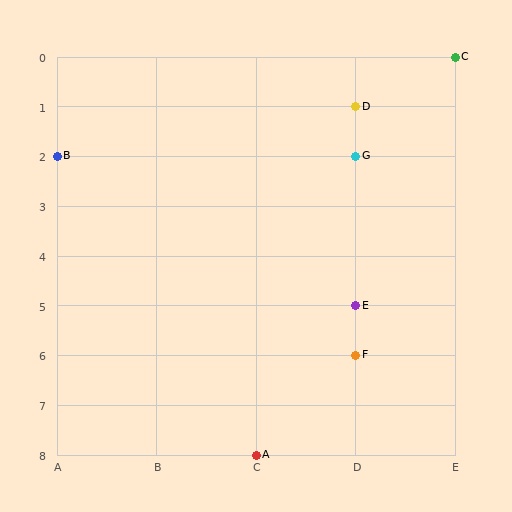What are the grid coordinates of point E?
Point E is at grid coordinates (D, 5).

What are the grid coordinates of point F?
Point F is at grid coordinates (D, 6).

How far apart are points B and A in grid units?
Points B and A are 2 columns and 6 rows apart (about 6.3 grid units diagonally).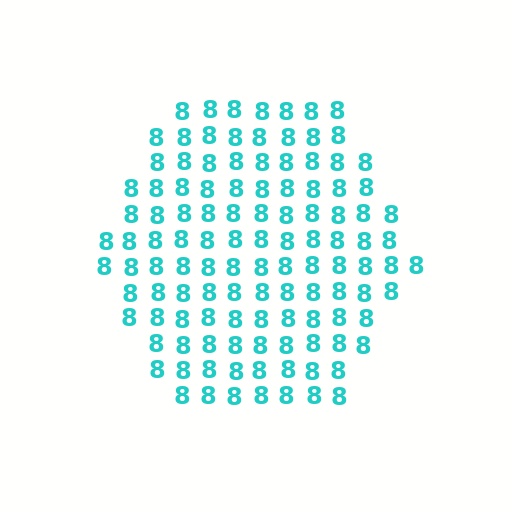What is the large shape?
The large shape is a hexagon.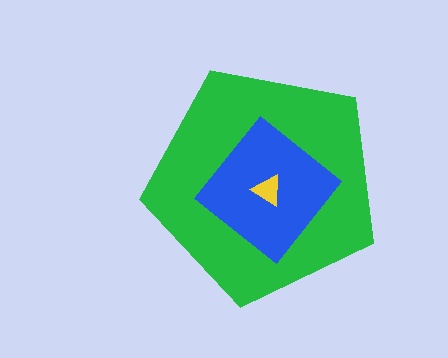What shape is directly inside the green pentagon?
The blue diamond.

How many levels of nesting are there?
3.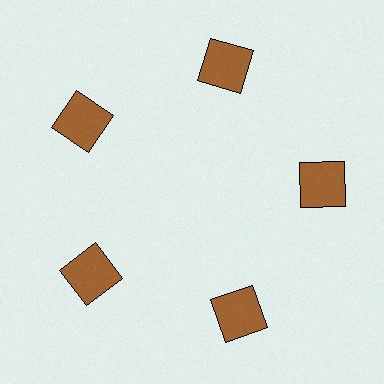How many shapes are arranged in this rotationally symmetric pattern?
There are 5 shapes, arranged in 5 groups of 1.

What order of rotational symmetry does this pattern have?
This pattern has 5-fold rotational symmetry.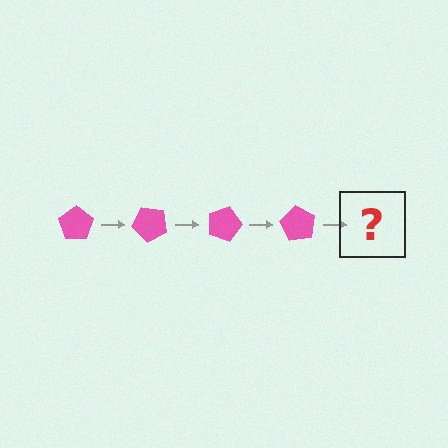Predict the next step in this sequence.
The next step is a pink pentagon rotated 180 degrees.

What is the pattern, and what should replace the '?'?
The pattern is that the pentagon rotates 45 degrees each step. The '?' should be a pink pentagon rotated 180 degrees.